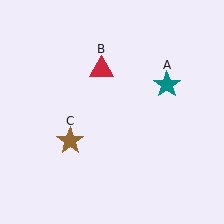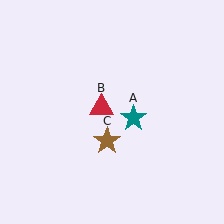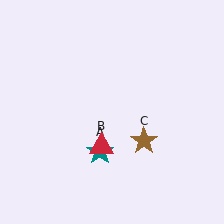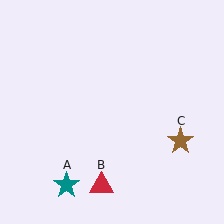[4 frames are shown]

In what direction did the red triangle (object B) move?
The red triangle (object B) moved down.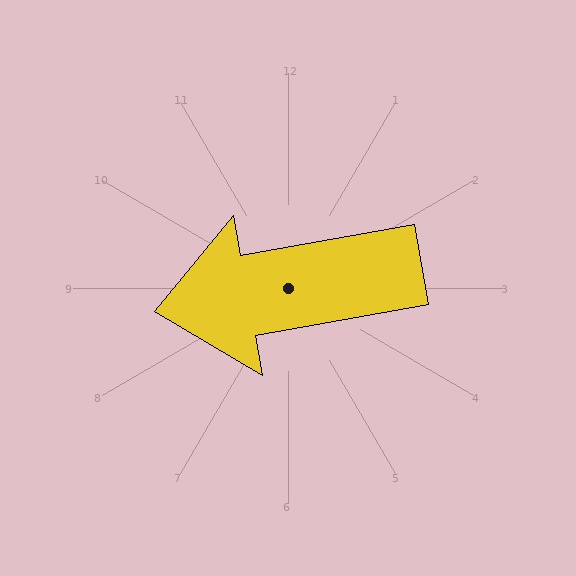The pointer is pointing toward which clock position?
Roughly 9 o'clock.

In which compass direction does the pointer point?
West.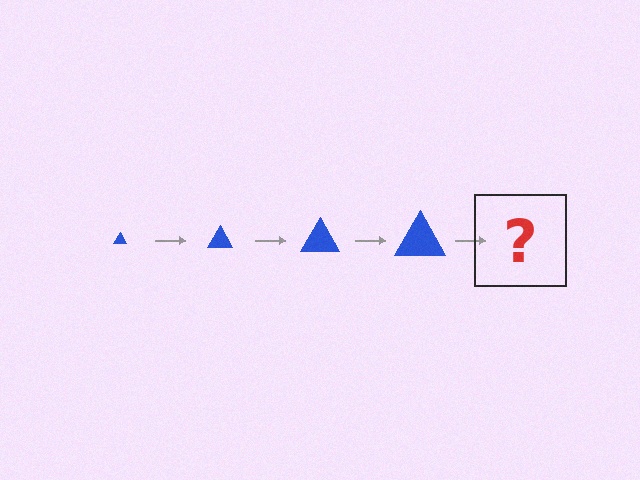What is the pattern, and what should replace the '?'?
The pattern is that the triangle gets progressively larger each step. The '?' should be a blue triangle, larger than the previous one.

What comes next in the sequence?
The next element should be a blue triangle, larger than the previous one.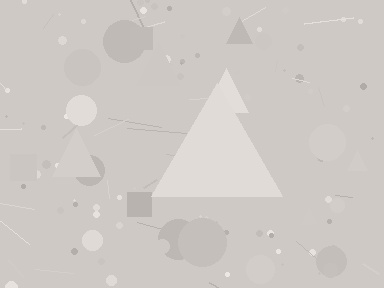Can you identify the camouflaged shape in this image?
The camouflaged shape is a triangle.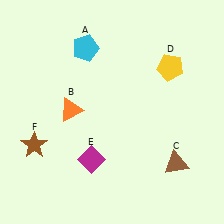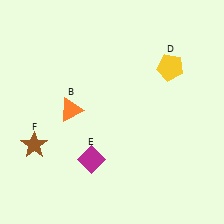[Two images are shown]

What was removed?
The brown triangle (C), the cyan pentagon (A) were removed in Image 2.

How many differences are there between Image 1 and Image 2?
There are 2 differences between the two images.